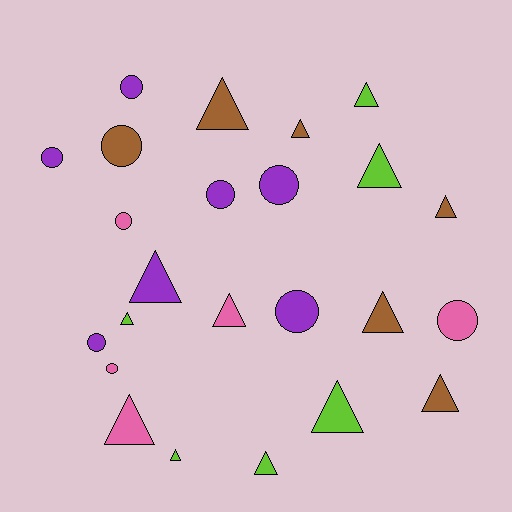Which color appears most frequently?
Purple, with 7 objects.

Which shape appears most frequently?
Triangle, with 14 objects.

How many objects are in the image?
There are 24 objects.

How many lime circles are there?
There are no lime circles.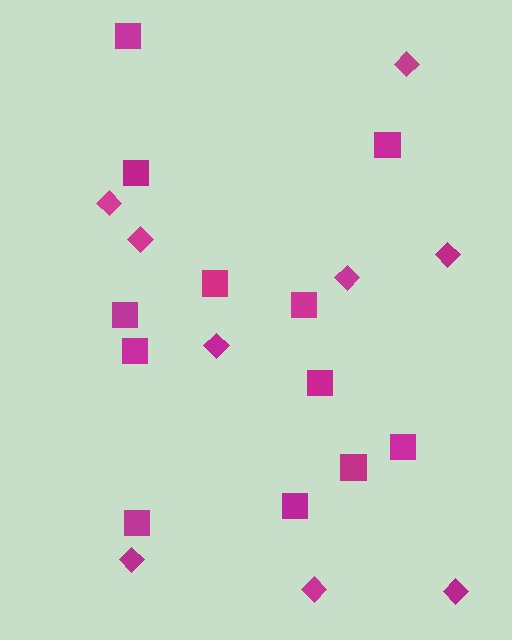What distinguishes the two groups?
There are 2 groups: one group of squares (12) and one group of diamonds (9).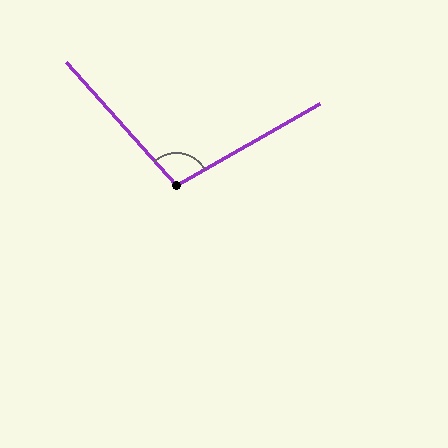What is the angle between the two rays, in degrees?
Approximately 102 degrees.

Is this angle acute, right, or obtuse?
It is obtuse.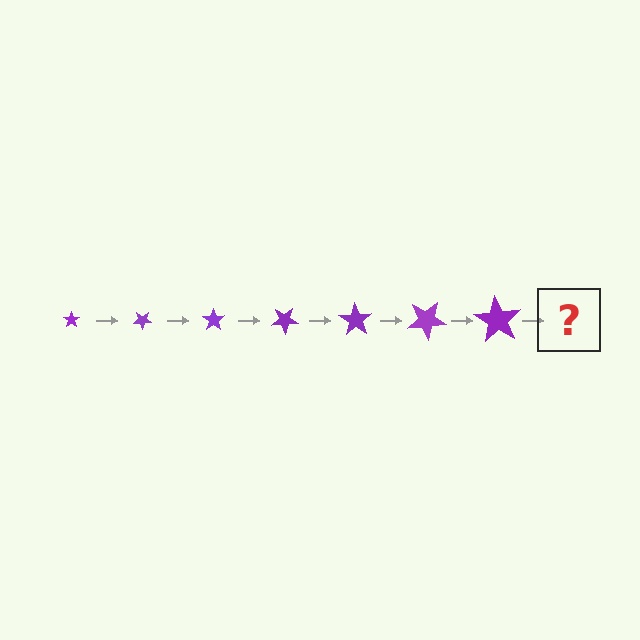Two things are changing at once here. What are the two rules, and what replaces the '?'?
The two rules are that the star grows larger each step and it rotates 35 degrees each step. The '?' should be a star, larger than the previous one and rotated 245 degrees from the start.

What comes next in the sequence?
The next element should be a star, larger than the previous one and rotated 245 degrees from the start.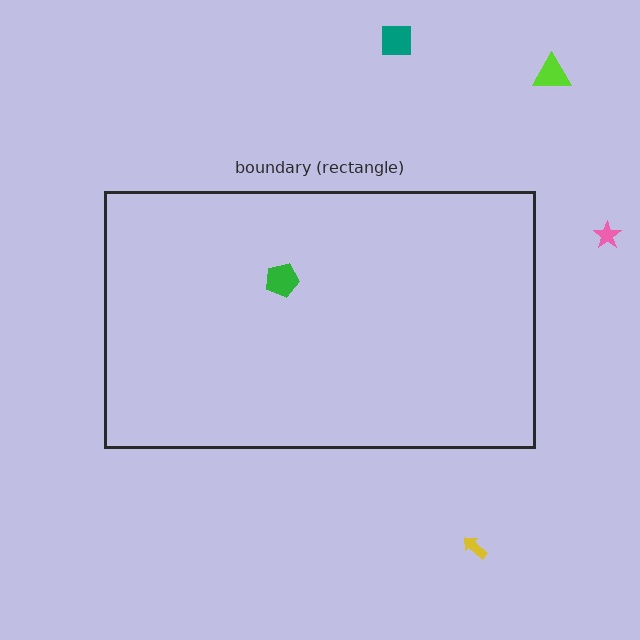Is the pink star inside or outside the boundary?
Outside.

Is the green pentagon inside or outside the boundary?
Inside.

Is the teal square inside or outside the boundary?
Outside.